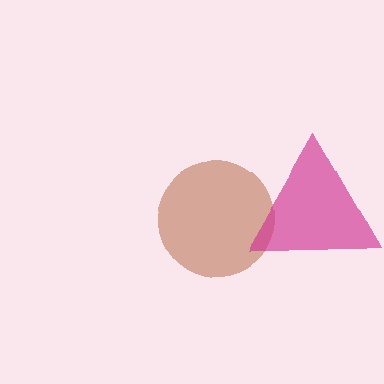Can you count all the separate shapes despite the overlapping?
Yes, there are 2 separate shapes.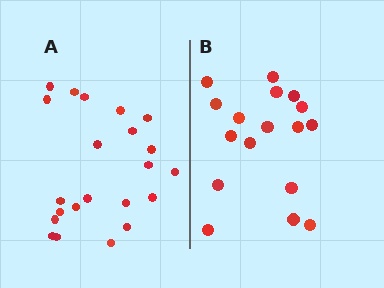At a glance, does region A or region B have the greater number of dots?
Region A (the left region) has more dots.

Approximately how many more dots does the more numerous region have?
Region A has about 5 more dots than region B.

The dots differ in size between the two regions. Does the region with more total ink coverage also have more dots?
No. Region B has more total ink coverage because its dots are larger, but region A actually contains more individual dots. Total area can be misleading — the number of items is what matters here.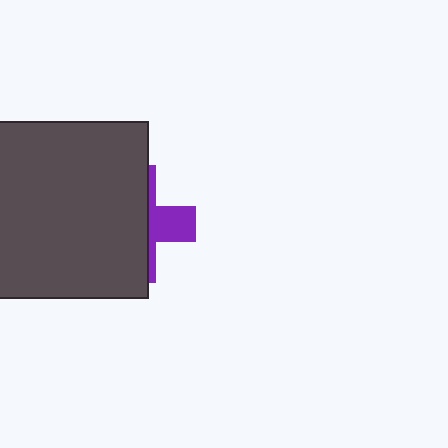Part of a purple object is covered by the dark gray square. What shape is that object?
It is a cross.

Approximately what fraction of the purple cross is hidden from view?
Roughly 70% of the purple cross is hidden behind the dark gray square.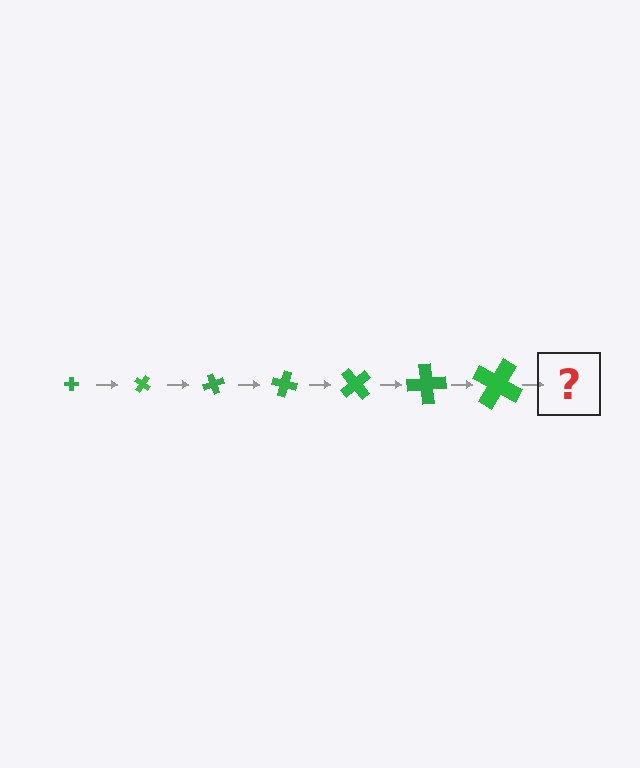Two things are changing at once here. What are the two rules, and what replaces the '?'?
The two rules are that the cross grows larger each step and it rotates 35 degrees each step. The '?' should be a cross, larger than the previous one and rotated 245 degrees from the start.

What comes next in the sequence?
The next element should be a cross, larger than the previous one and rotated 245 degrees from the start.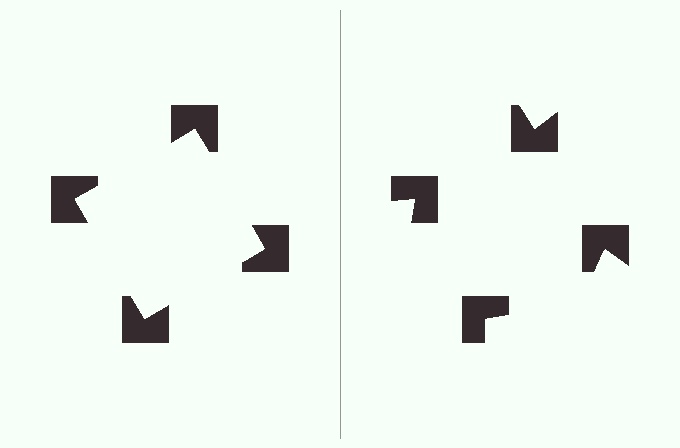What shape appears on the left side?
An illusory square.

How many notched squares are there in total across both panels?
8 — 4 on each side.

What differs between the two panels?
The notched squares are positioned identically on both sides; only the wedge orientations differ. On the left they align to a square; on the right they are misaligned.